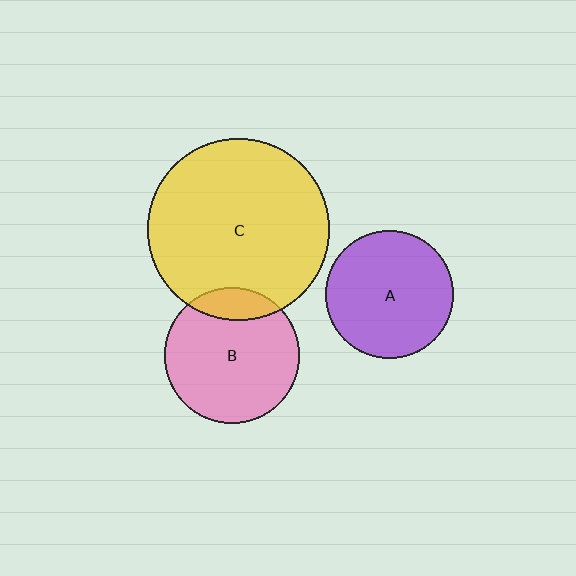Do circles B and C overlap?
Yes.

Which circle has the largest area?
Circle C (yellow).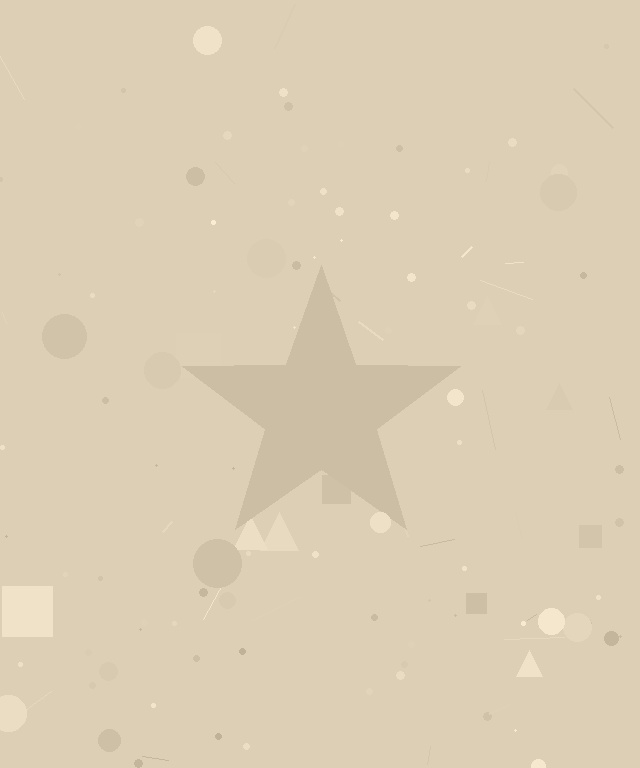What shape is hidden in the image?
A star is hidden in the image.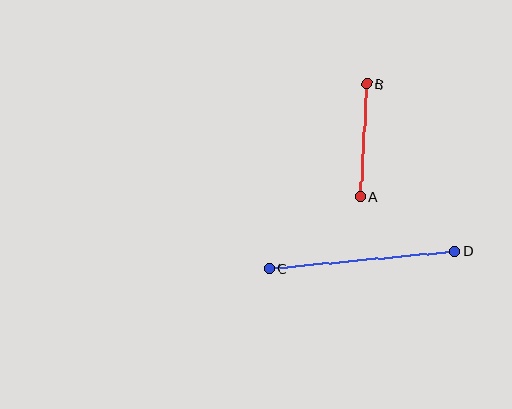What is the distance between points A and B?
The distance is approximately 113 pixels.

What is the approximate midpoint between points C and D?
The midpoint is at approximately (362, 260) pixels.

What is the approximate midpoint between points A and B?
The midpoint is at approximately (364, 140) pixels.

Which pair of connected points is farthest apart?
Points C and D are farthest apart.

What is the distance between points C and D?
The distance is approximately 187 pixels.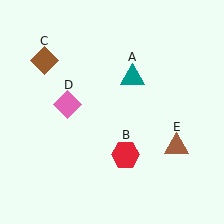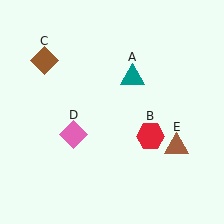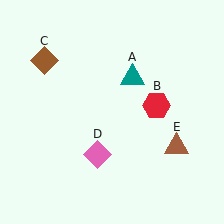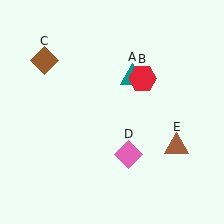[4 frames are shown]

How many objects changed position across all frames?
2 objects changed position: red hexagon (object B), pink diamond (object D).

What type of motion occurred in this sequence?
The red hexagon (object B), pink diamond (object D) rotated counterclockwise around the center of the scene.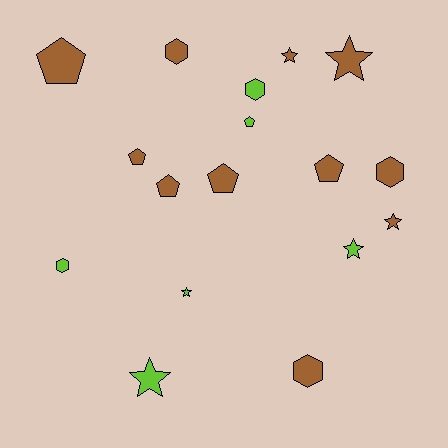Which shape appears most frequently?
Pentagon, with 6 objects.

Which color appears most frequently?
Brown, with 11 objects.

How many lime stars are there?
There are 3 lime stars.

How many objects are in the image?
There are 17 objects.